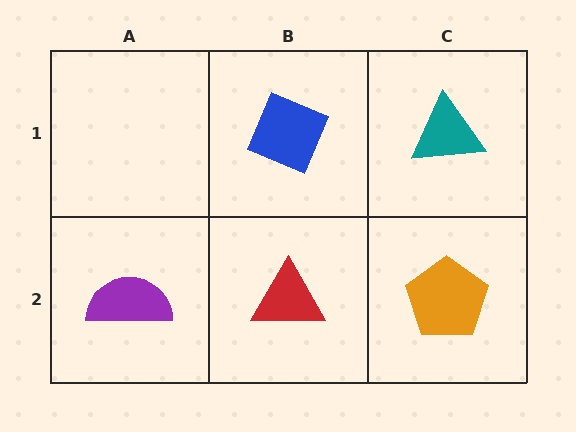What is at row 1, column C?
A teal triangle.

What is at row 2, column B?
A red triangle.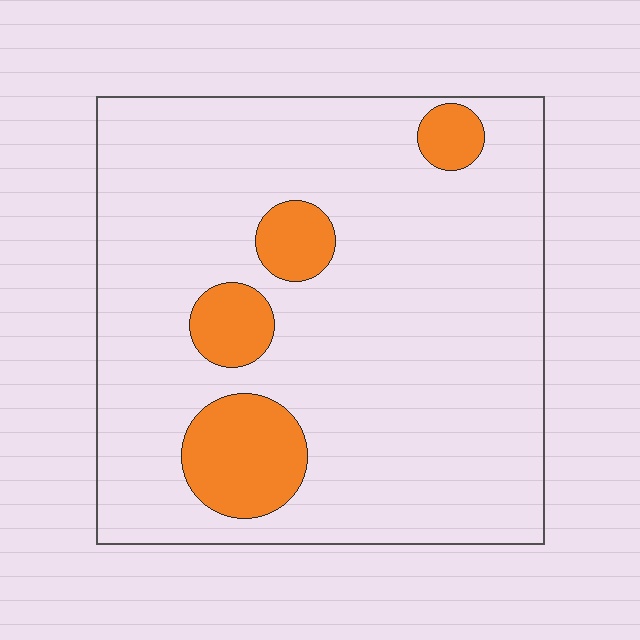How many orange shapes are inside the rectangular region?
4.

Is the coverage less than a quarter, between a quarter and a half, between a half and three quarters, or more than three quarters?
Less than a quarter.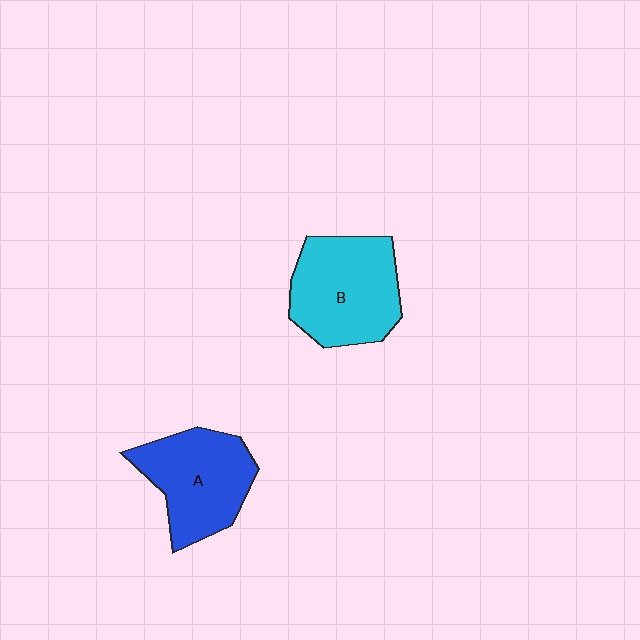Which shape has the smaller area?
Shape A (blue).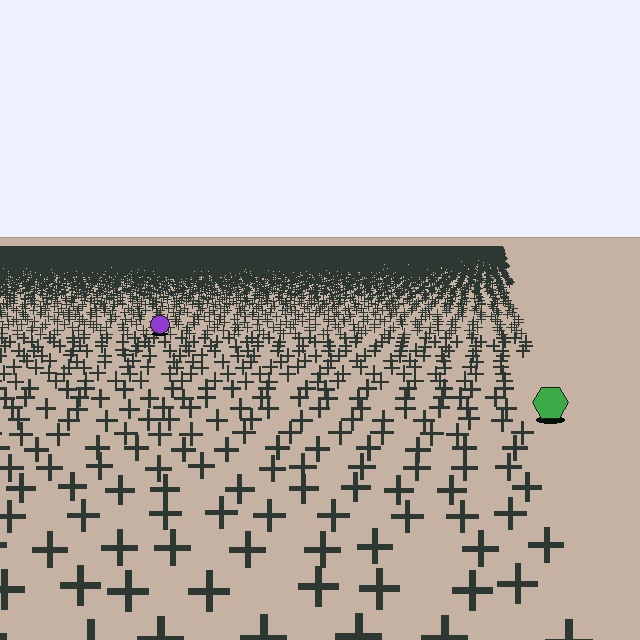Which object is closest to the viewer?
The green hexagon is closest. The texture marks near it are larger and more spread out.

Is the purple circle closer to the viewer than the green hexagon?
No. The green hexagon is closer — you can tell from the texture gradient: the ground texture is coarser near it.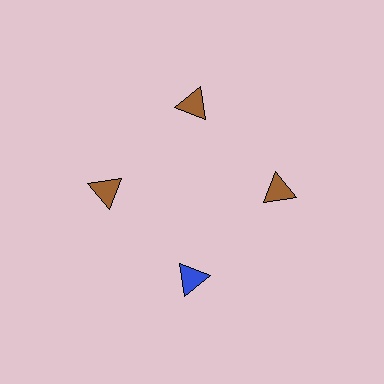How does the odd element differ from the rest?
It has a different color: blue instead of brown.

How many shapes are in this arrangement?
There are 4 shapes arranged in a ring pattern.